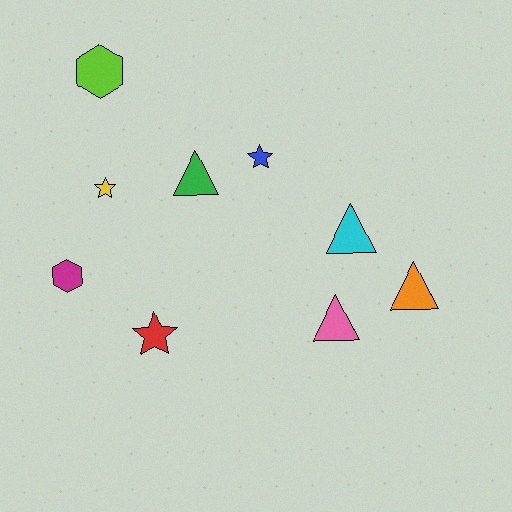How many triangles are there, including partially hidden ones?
There are 4 triangles.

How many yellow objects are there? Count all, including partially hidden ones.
There is 1 yellow object.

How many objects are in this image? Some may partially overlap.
There are 9 objects.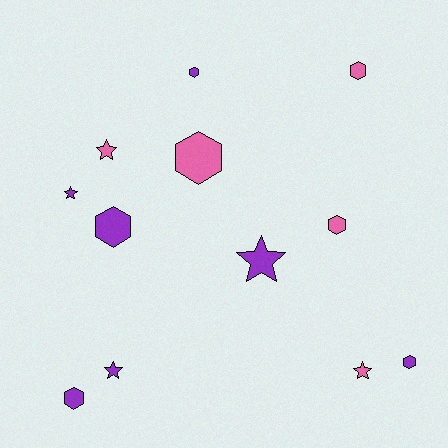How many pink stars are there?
There are 2 pink stars.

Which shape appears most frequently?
Hexagon, with 7 objects.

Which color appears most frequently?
Purple, with 7 objects.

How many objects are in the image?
There are 12 objects.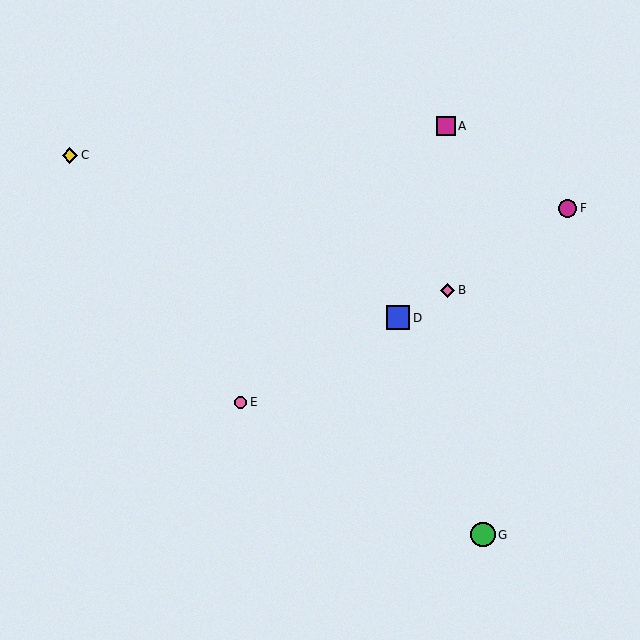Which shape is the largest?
The green circle (labeled G) is the largest.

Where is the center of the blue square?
The center of the blue square is at (398, 318).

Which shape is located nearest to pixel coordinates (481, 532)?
The green circle (labeled G) at (483, 535) is nearest to that location.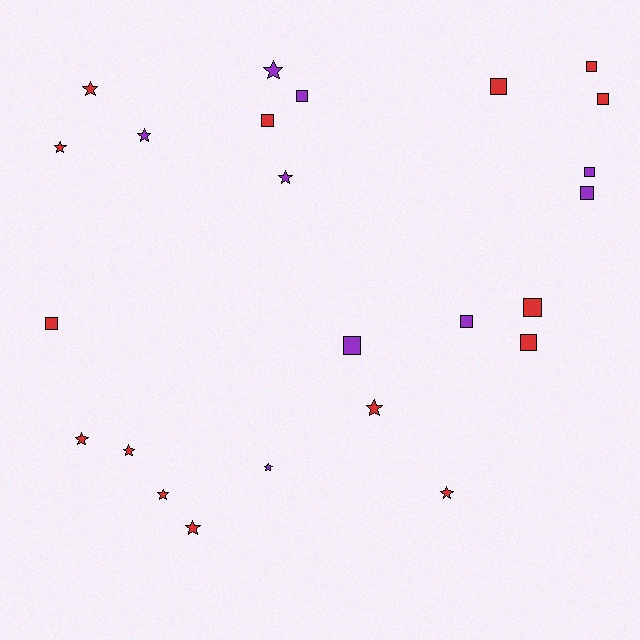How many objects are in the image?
There are 24 objects.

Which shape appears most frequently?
Square, with 12 objects.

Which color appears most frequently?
Red, with 15 objects.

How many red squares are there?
There are 7 red squares.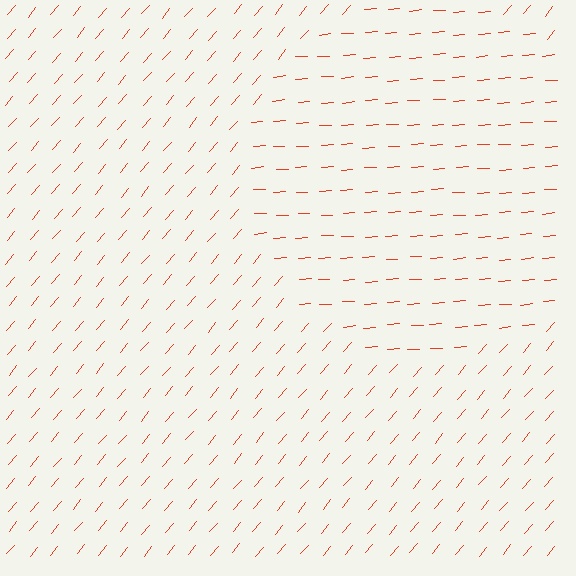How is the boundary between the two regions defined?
The boundary is defined purely by a change in line orientation (approximately 45 degrees difference). All lines are the same color and thickness.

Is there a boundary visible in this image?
Yes, there is a texture boundary formed by a change in line orientation.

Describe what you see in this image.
The image is filled with small red line segments. A circle region in the image has lines oriented differently from the surrounding lines, creating a visible texture boundary.